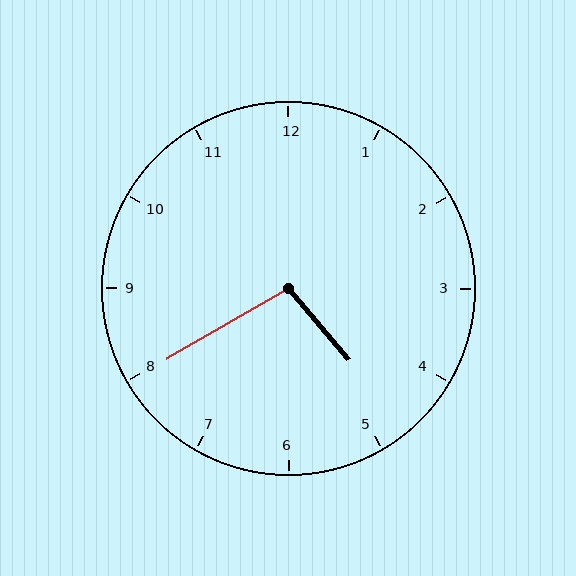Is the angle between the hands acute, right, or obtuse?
It is obtuse.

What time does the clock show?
4:40.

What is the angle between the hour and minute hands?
Approximately 100 degrees.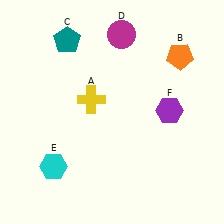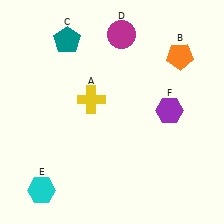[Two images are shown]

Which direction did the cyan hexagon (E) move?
The cyan hexagon (E) moved down.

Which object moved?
The cyan hexagon (E) moved down.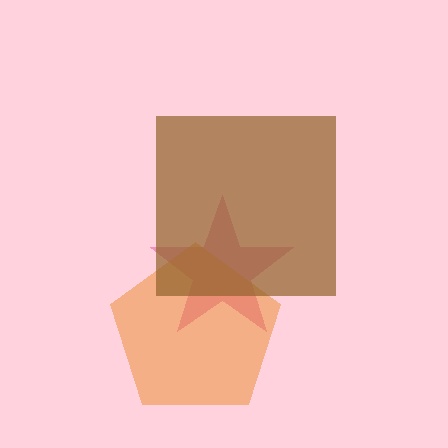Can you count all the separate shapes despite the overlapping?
Yes, there are 3 separate shapes.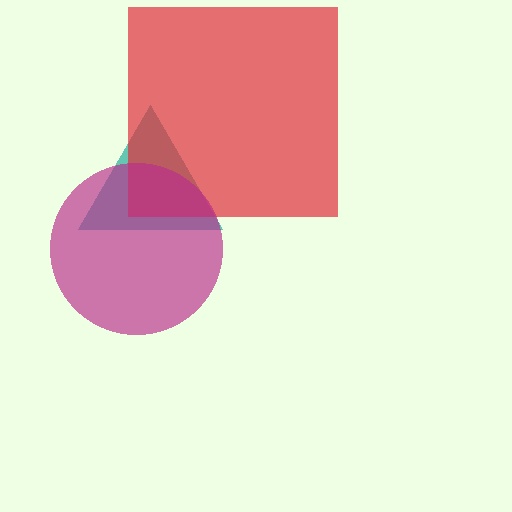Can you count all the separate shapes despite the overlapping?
Yes, there are 3 separate shapes.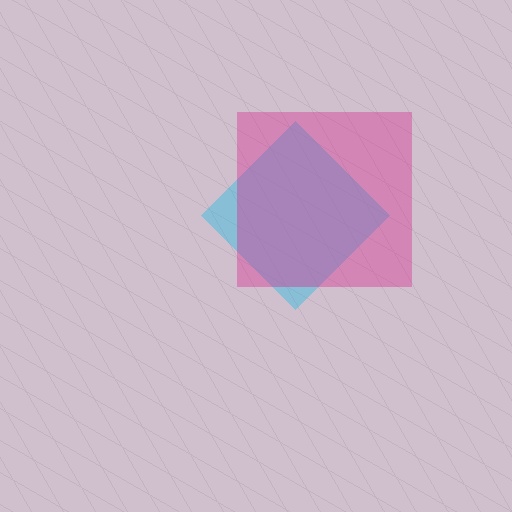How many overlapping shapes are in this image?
There are 2 overlapping shapes in the image.